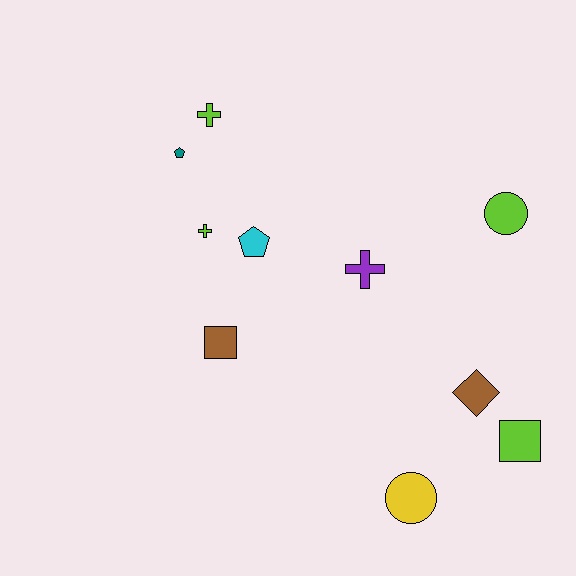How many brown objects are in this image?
There are 2 brown objects.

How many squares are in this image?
There are 2 squares.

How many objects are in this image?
There are 10 objects.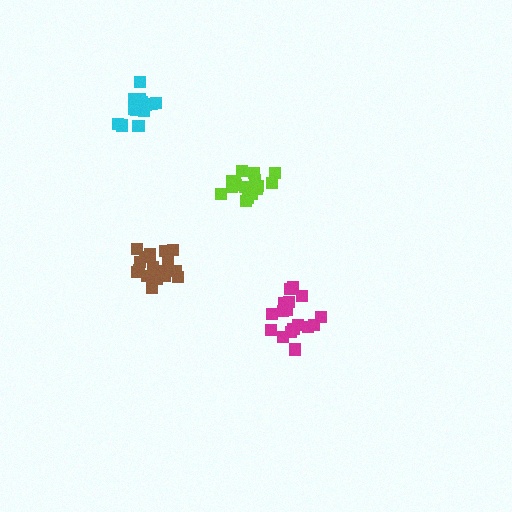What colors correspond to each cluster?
The clusters are colored: magenta, lime, cyan, brown.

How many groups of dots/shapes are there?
There are 4 groups.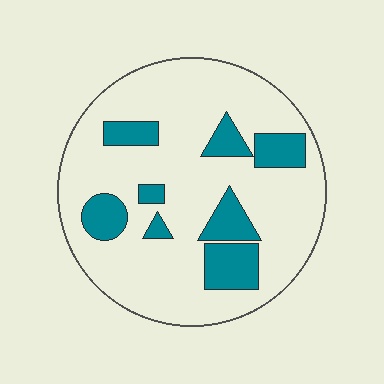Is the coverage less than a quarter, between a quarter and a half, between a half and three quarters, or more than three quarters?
Less than a quarter.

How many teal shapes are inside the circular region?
8.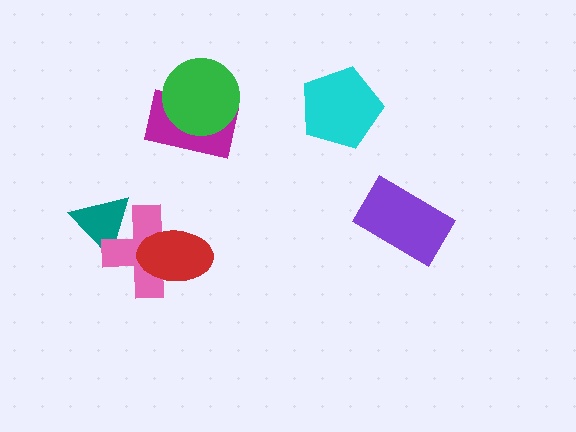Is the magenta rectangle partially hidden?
Yes, it is partially covered by another shape.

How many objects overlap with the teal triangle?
1 object overlaps with the teal triangle.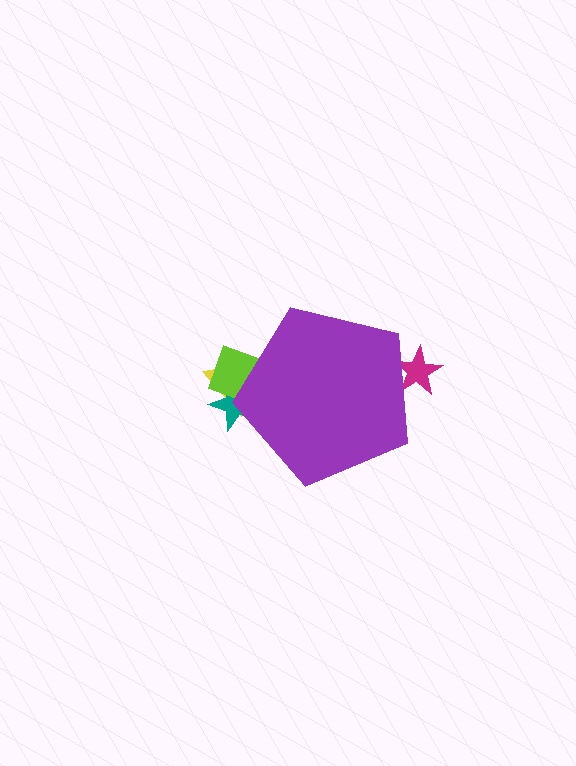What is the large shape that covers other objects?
A purple pentagon.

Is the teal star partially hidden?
Yes, the teal star is partially hidden behind the purple pentagon.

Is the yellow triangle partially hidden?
Yes, the yellow triangle is partially hidden behind the purple pentagon.